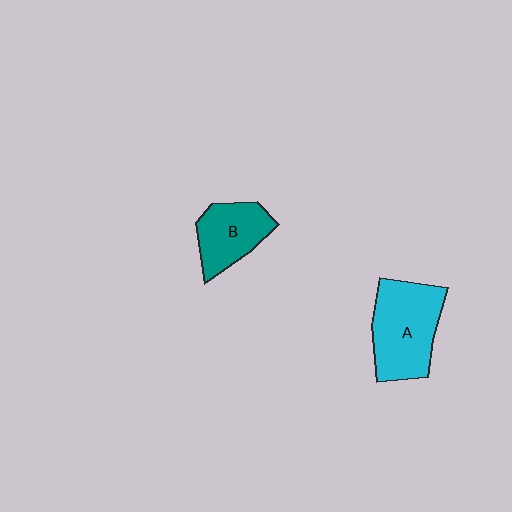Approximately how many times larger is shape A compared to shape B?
Approximately 1.5 times.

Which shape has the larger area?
Shape A (cyan).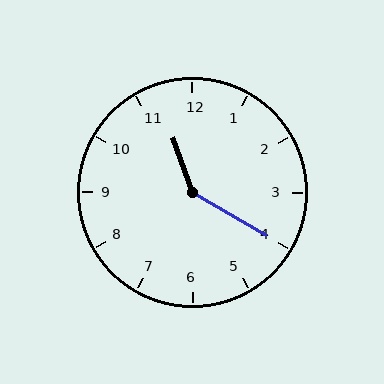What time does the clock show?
11:20.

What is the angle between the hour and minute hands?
Approximately 140 degrees.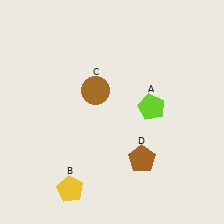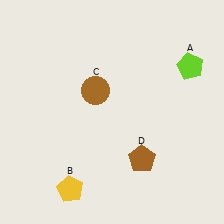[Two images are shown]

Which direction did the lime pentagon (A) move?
The lime pentagon (A) moved up.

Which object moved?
The lime pentagon (A) moved up.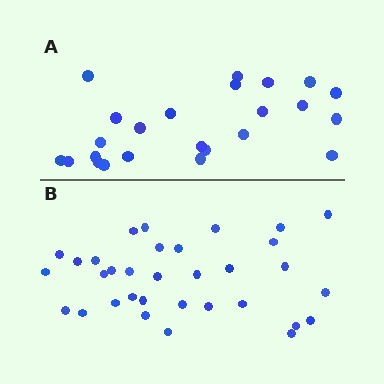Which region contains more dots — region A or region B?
Region B (the bottom region) has more dots.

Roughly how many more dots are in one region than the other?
Region B has roughly 8 or so more dots than region A.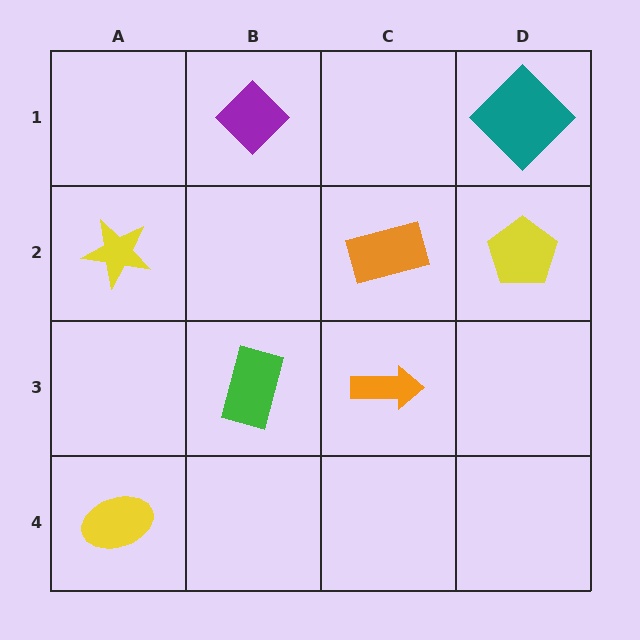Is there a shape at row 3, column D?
No, that cell is empty.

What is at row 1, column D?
A teal diamond.